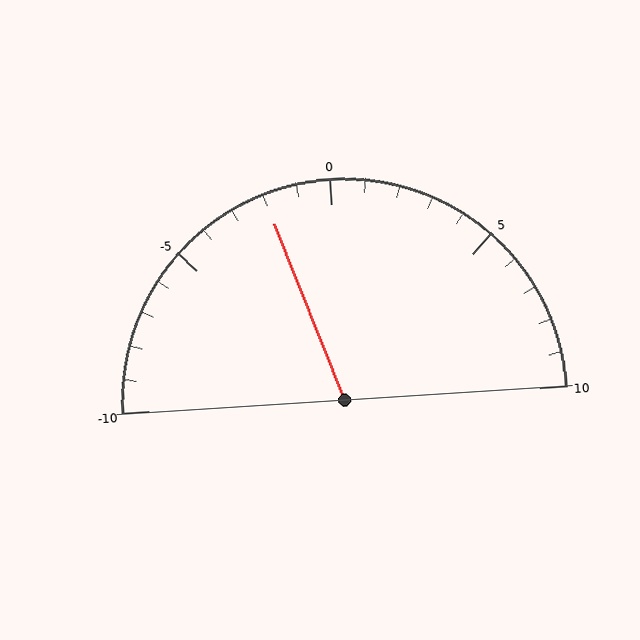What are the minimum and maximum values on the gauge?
The gauge ranges from -10 to 10.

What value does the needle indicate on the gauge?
The needle indicates approximately -2.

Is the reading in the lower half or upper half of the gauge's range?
The reading is in the lower half of the range (-10 to 10).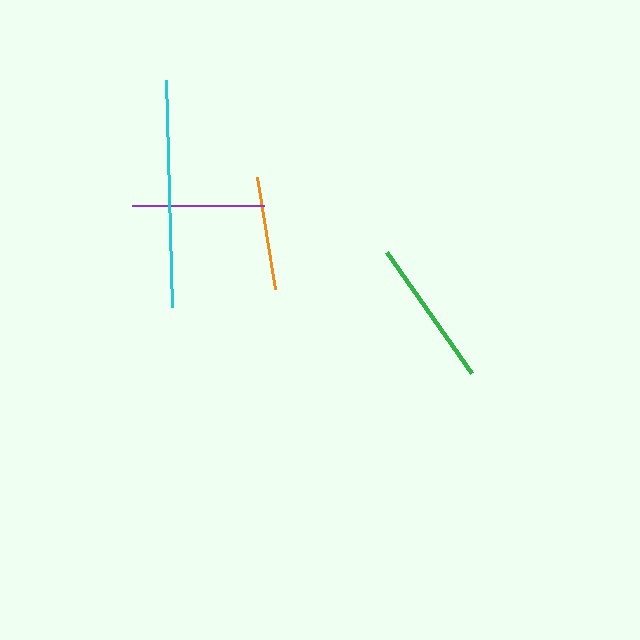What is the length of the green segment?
The green segment is approximately 148 pixels long.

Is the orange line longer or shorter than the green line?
The green line is longer than the orange line.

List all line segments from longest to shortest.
From longest to shortest: cyan, green, purple, orange.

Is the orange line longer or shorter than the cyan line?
The cyan line is longer than the orange line.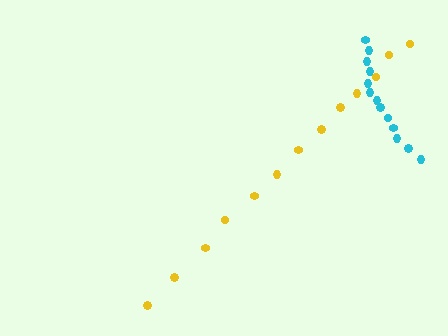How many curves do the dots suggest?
There are 2 distinct paths.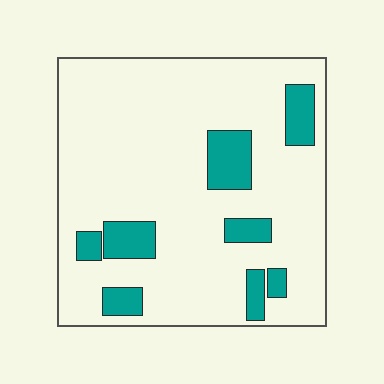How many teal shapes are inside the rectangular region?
8.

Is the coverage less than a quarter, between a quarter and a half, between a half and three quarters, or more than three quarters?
Less than a quarter.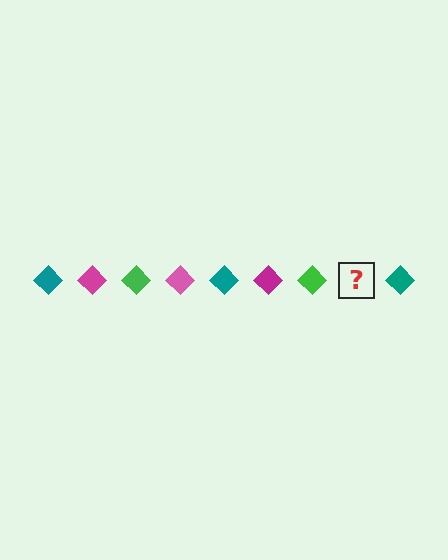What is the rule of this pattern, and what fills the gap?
The rule is that the pattern cycles through teal, magenta, green, pink diamonds. The gap should be filled with a pink diamond.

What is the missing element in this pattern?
The missing element is a pink diamond.